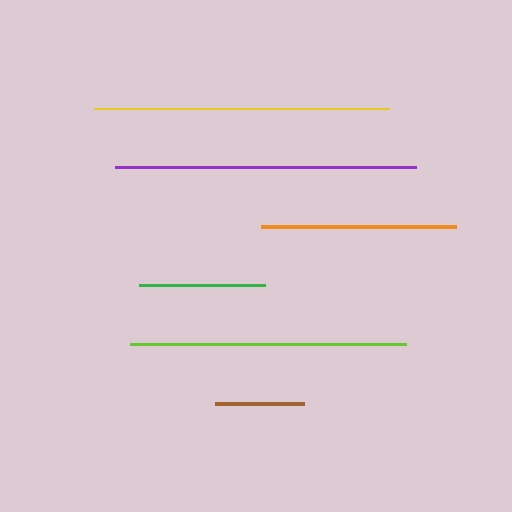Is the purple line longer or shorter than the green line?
The purple line is longer than the green line.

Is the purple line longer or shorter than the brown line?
The purple line is longer than the brown line.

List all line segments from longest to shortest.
From longest to shortest: purple, yellow, lime, orange, green, brown.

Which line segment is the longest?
The purple line is the longest at approximately 301 pixels.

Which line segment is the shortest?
The brown line is the shortest at approximately 90 pixels.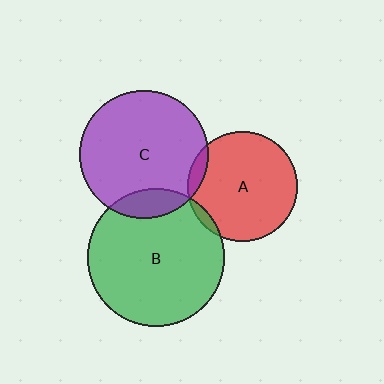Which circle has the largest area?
Circle B (green).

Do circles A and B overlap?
Yes.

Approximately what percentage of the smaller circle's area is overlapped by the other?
Approximately 5%.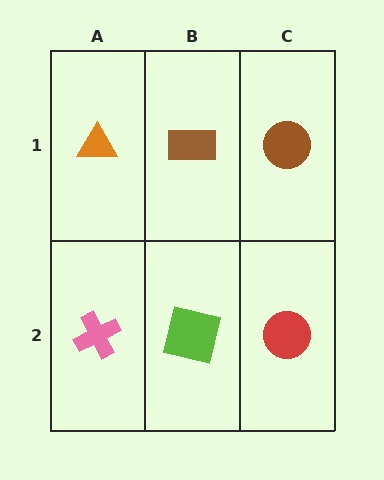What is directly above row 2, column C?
A brown circle.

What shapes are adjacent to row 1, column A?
A pink cross (row 2, column A), a brown rectangle (row 1, column B).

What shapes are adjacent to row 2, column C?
A brown circle (row 1, column C), a lime square (row 2, column B).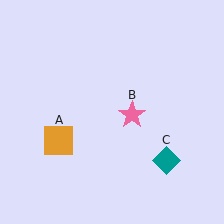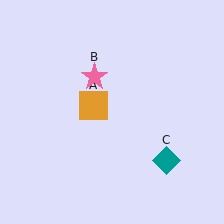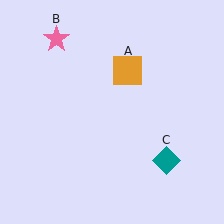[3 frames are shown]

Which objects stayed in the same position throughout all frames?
Teal diamond (object C) remained stationary.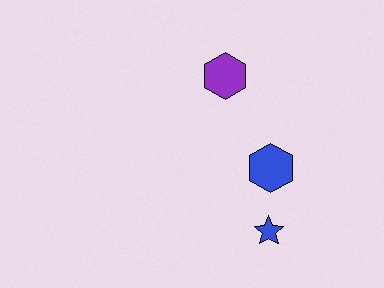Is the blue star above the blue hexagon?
No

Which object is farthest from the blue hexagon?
The purple hexagon is farthest from the blue hexagon.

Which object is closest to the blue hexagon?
The blue star is closest to the blue hexagon.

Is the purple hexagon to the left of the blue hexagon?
Yes